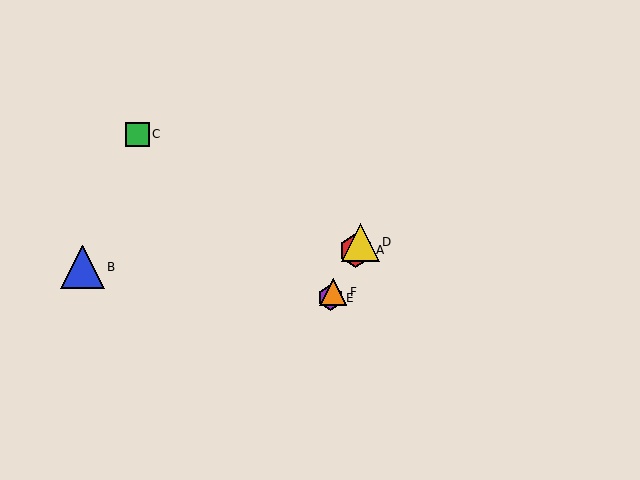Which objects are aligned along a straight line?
Objects A, D, E, F are aligned along a straight line.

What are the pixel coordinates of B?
Object B is at (83, 267).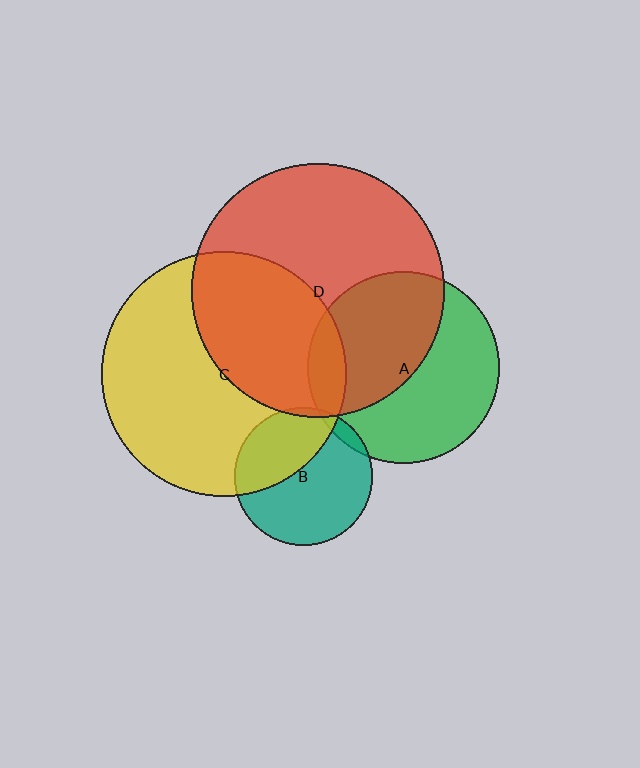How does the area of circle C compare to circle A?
Approximately 1.6 times.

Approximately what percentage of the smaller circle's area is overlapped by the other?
Approximately 40%.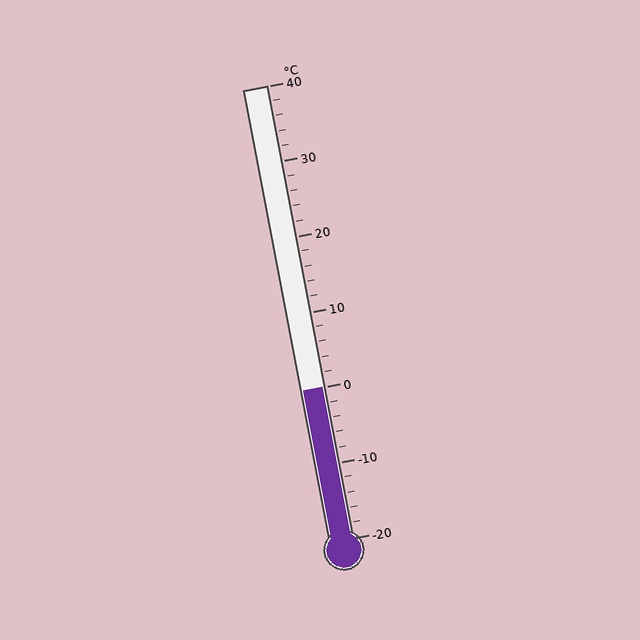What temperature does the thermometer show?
The thermometer shows approximately 0°C.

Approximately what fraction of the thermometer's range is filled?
The thermometer is filled to approximately 35% of its range.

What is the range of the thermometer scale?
The thermometer scale ranges from -20°C to 40°C.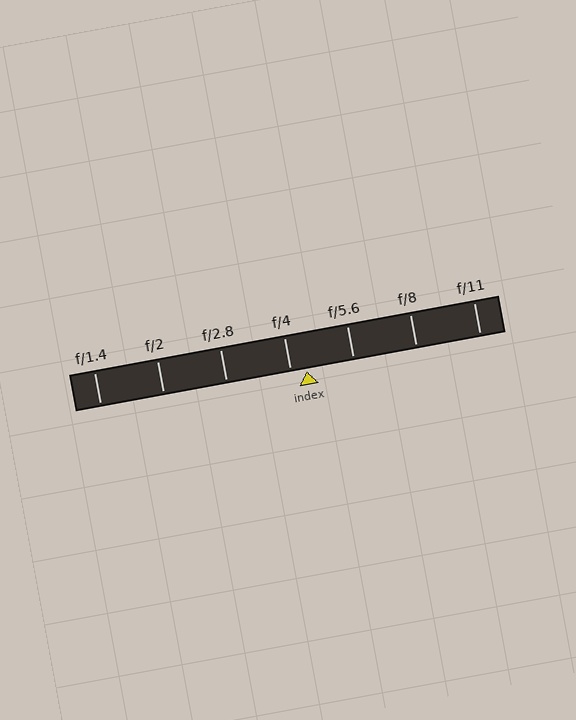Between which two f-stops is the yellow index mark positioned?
The index mark is between f/4 and f/5.6.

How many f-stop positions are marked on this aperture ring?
There are 7 f-stop positions marked.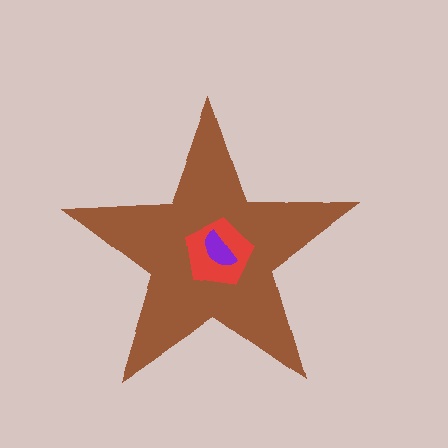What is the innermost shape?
The purple semicircle.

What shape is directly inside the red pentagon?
The purple semicircle.